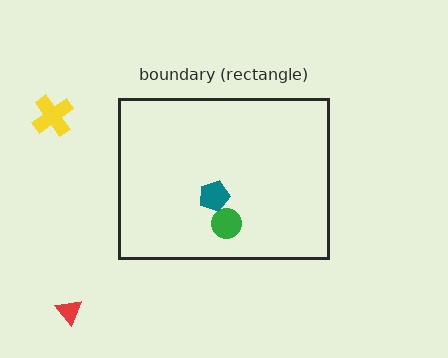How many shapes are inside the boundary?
2 inside, 2 outside.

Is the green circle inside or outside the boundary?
Inside.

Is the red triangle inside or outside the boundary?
Outside.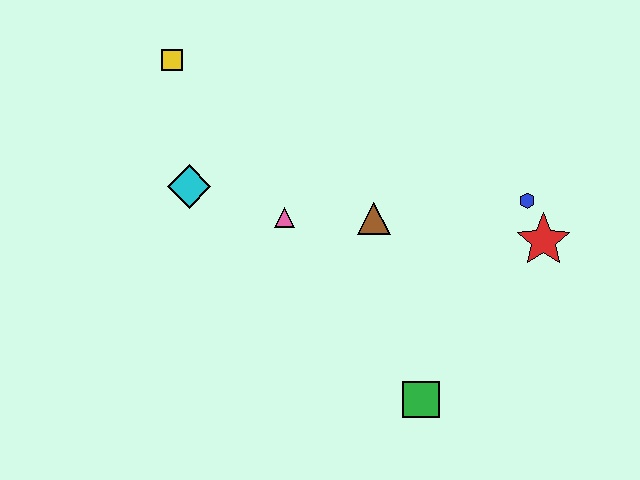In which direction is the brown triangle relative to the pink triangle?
The brown triangle is to the right of the pink triangle.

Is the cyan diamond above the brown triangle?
Yes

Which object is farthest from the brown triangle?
The yellow square is farthest from the brown triangle.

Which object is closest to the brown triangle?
The pink triangle is closest to the brown triangle.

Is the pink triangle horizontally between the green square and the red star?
No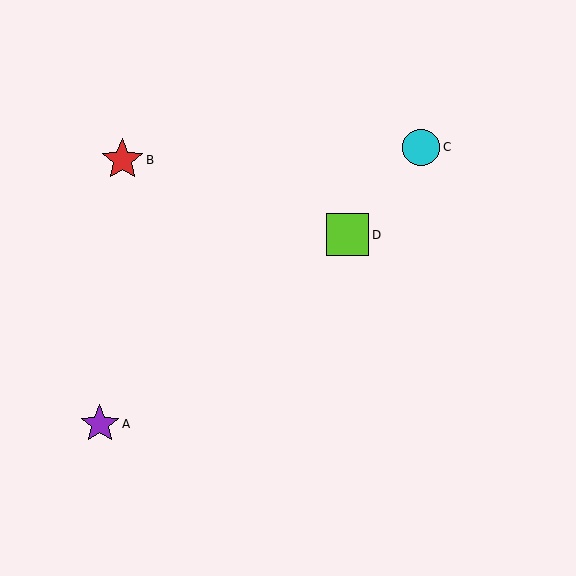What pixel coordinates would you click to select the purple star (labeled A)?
Click at (100, 424) to select the purple star A.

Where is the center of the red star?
The center of the red star is at (122, 160).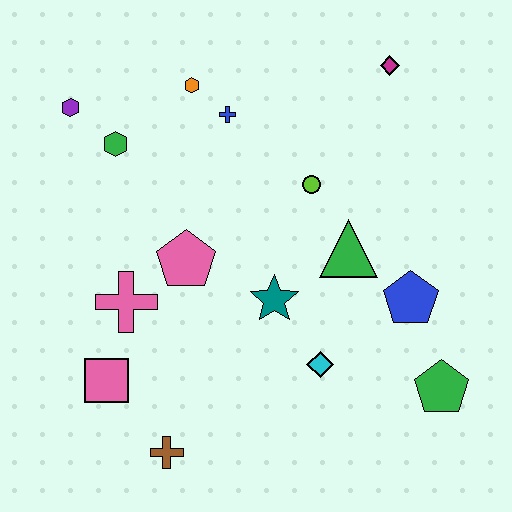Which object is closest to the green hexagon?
The purple hexagon is closest to the green hexagon.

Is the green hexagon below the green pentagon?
No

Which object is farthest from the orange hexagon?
The green pentagon is farthest from the orange hexagon.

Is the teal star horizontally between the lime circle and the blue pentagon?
No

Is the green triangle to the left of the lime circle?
No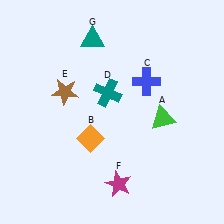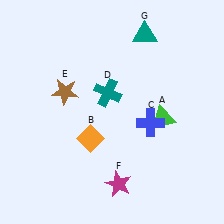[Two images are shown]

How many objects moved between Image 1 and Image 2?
2 objects moved between the two images.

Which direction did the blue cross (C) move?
The blue cross (C) moved down.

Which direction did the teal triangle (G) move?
The teal triangle (G) moved right.